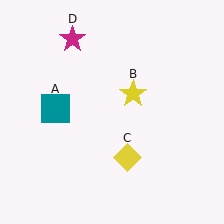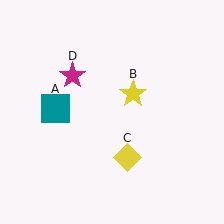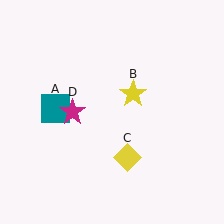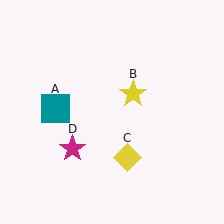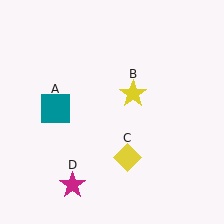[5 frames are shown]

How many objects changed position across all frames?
1 object changed position: magenta star (object D).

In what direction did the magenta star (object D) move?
The magenta star (object D) moved down.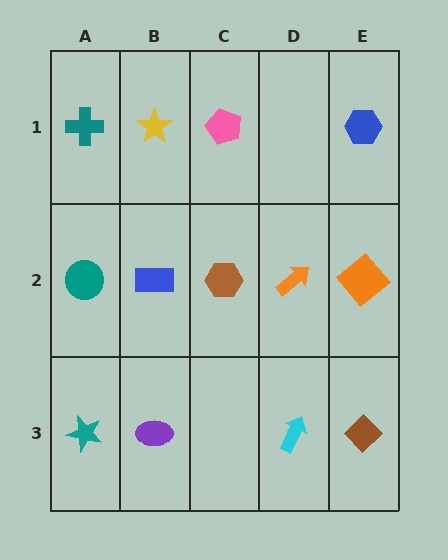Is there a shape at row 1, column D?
No, that cell is empty.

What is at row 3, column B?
A purple ellipse.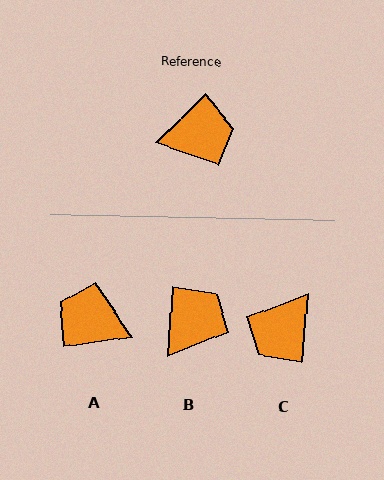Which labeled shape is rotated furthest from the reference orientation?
A, about 143 degrees away.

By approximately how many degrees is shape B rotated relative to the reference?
Approximately 40 degrees counter-clockwise.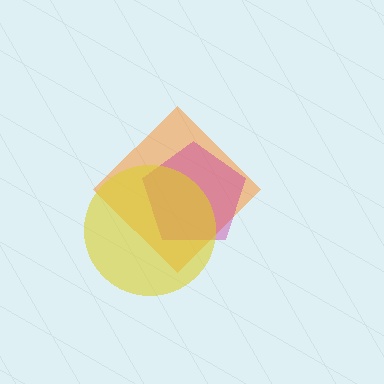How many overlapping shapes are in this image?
There are 3 overlapping shapes in the image.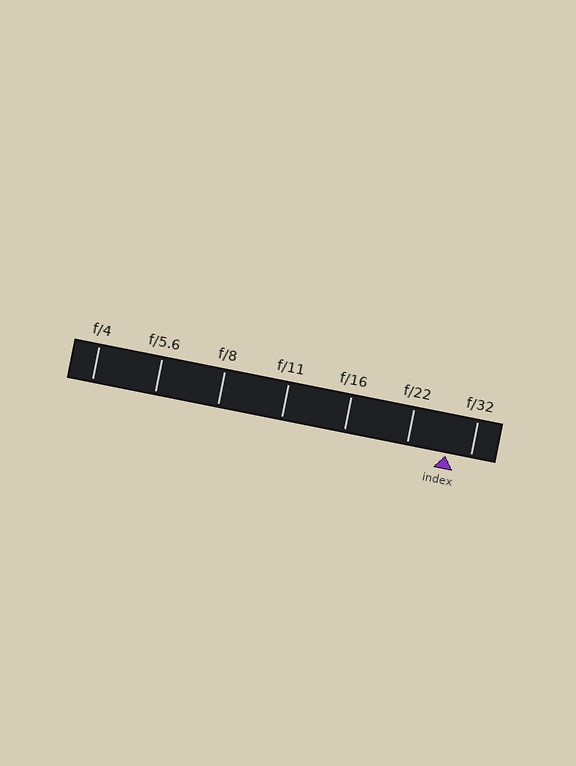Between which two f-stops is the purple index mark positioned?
The index mark is between f/22 and f/32.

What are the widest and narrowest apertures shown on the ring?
The widest aperture shown is f/4 and the narrowest is f/32.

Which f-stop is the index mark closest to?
The index mark is closest to f/32.